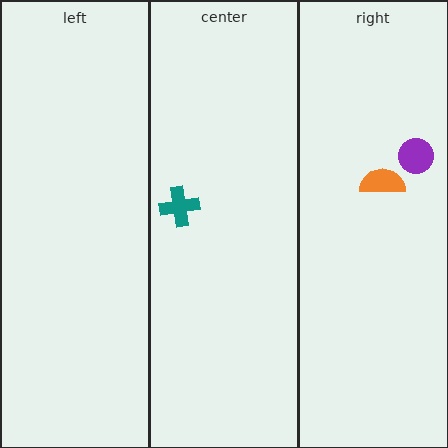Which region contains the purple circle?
The right region.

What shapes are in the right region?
The purple circle, the orange semicircle.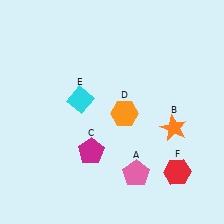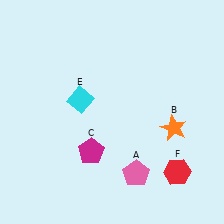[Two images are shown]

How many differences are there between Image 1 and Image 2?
There is 1 difference between the two images.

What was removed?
The orange hexagon (D) was removed in Image 2.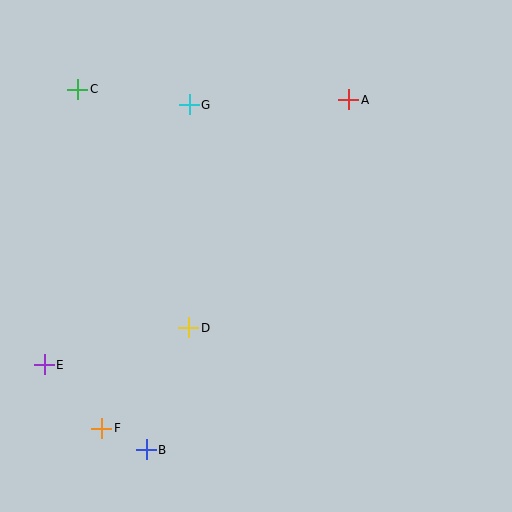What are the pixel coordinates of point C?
Point C is at (78, 89).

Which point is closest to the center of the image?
Point D at (189, 328) is closest to the center.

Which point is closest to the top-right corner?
Point A is closest to the top-right corner.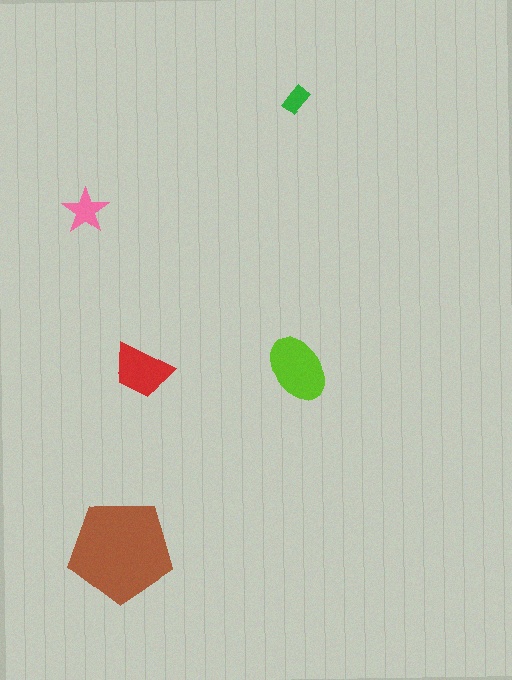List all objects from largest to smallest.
The brown pentagon, the lime ellipse, the red trapezoid, the pink star, the green rectangle.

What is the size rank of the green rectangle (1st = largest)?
5th.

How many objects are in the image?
There are 5 objects in the image.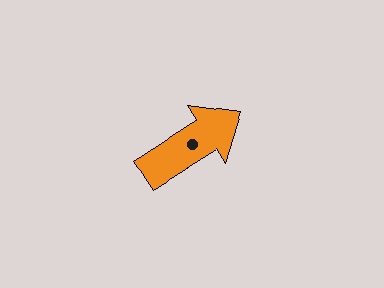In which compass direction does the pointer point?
Northeast.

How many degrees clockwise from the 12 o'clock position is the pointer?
Approximately 58 degrees.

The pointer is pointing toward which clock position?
Roughly 2 o'clock.